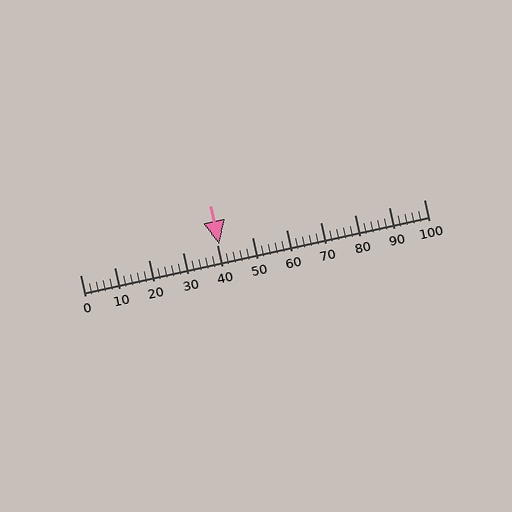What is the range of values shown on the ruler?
The ruler shows values from 0 to 100.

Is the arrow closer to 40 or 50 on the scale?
The arrow is closer to 40.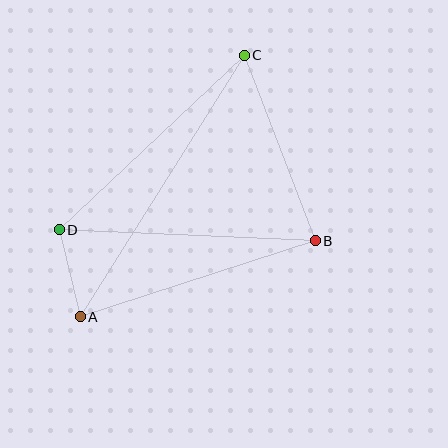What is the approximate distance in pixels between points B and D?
The distance between B and D is approximately 256 pixels.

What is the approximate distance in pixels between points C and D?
The distance between C and D is approximately 254 pixels.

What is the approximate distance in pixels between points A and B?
The distance between A and B is approximately 247 pixels.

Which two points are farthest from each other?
Points A and C are farthest from each other.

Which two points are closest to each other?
Points A and D are closest to each other.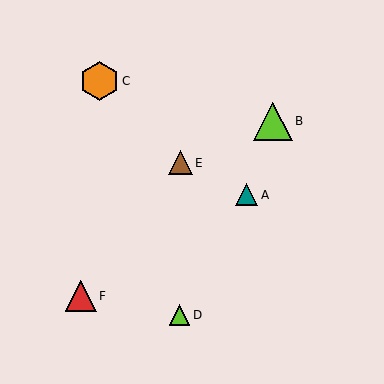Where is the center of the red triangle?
The center of the red triangle is at (81, 296).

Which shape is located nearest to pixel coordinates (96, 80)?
The orange hexagon (labeled C) at (100, 81) is nearest to that location.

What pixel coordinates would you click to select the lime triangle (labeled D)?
Click at (179, 315) to select the lime triangle D.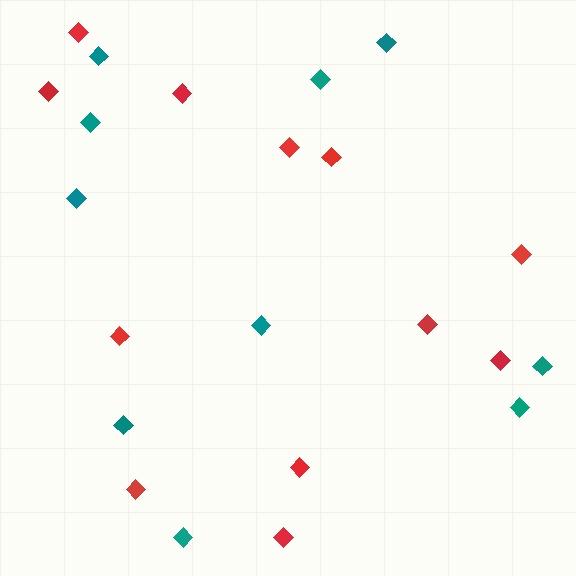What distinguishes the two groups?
There are 2 groups: one group of red diamonds (12) and one group of teal diamonds (10).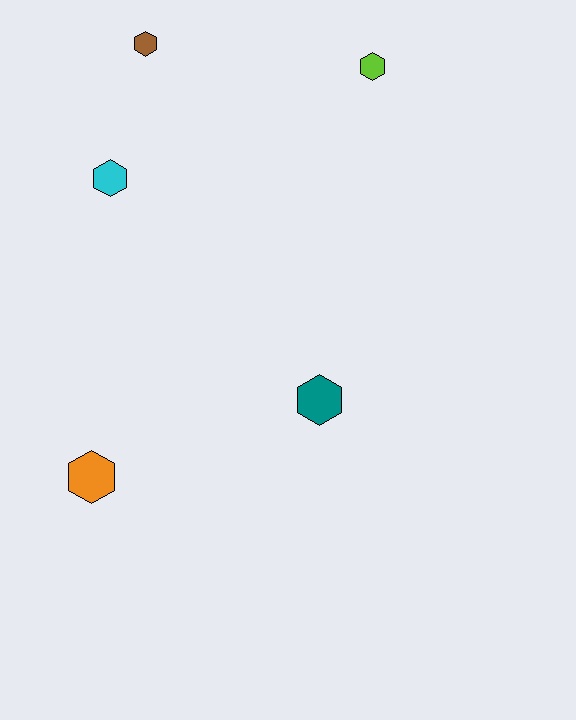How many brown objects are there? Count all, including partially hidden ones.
There is 1 brown object.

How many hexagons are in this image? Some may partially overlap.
There are 5 hexagons.